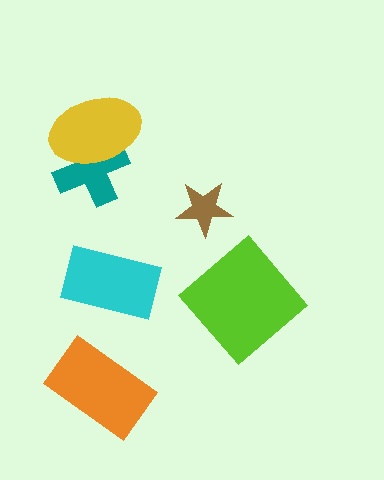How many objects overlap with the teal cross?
1 object overlaps with the teal cross.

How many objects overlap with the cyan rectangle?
0 objects overlap with the cyan rectangle.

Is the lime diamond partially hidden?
No, no other shape covers it.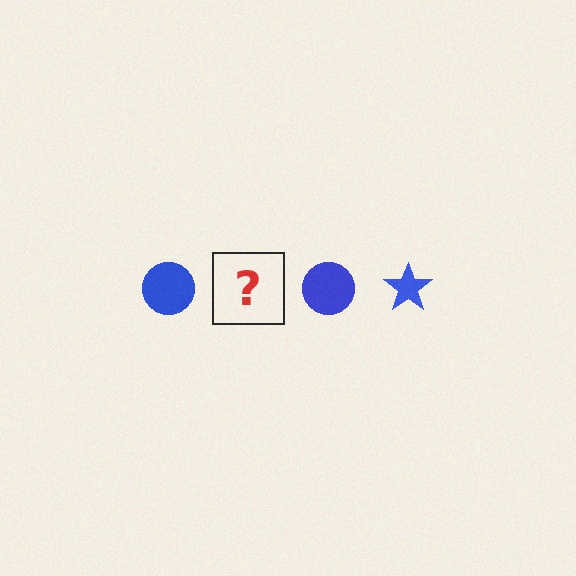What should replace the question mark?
The question mark should be replaced with a blue star.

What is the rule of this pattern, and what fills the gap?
The rule is that the pattern cycles through circle, star shapes in blue. The gap should be filled with a blue star.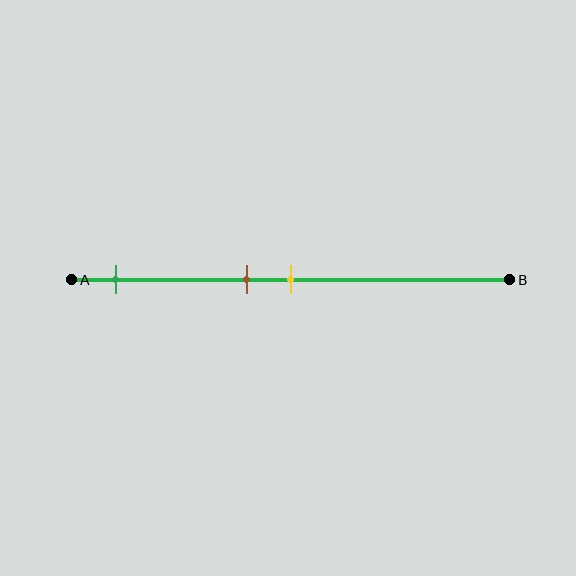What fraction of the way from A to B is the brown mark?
The brown mark is approximately 40% (0.4) of the way from A to B.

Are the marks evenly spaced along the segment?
No, the marks are not evenly spaced.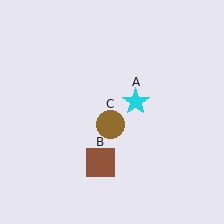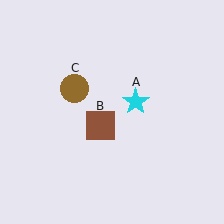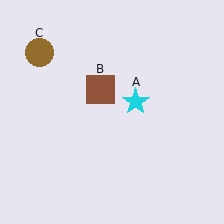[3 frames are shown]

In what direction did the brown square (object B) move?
The brown square (object B) moved up.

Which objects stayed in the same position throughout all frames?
Cyan star (object A) remained stationary.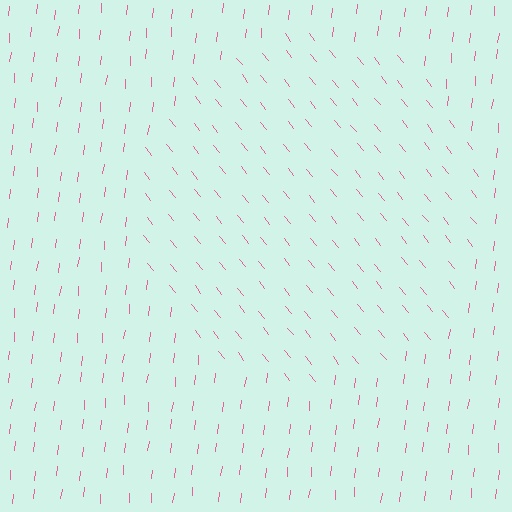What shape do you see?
I see a circle.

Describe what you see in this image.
The image is filled with small pink line segments. A circle region in the image has lines oriented differently from the surrounding lines, creating a visible texture boundary.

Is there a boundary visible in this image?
Yes, there is a texture boundary formed by a change in line orientation.